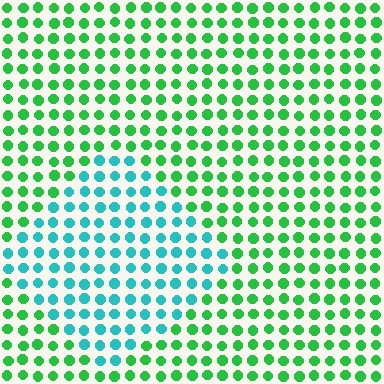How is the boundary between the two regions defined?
The boundary is defined purely by a slight shift in hue (about 49 degrees). Spacing, size, and orientation are identical on both sides.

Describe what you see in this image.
The image is filled with small green elements in a uniform arrangement. A diamond-shaped region is visible where the elements are tinted to a slightly different hue, forming a subtle color boundary.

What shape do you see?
I see a diamond.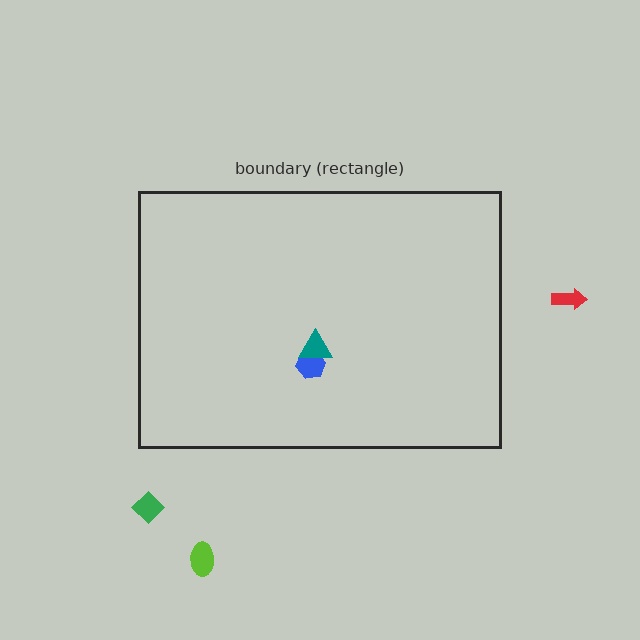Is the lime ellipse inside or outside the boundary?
Outside.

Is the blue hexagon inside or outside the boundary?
Inside.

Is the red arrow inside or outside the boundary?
Outside.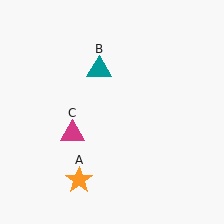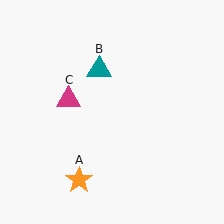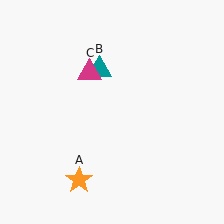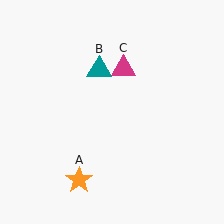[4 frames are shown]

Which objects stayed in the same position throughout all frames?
Orange star (object A) and teal triangle (object B) remained stationary.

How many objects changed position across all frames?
1 object changed position: magenta triangle (object C).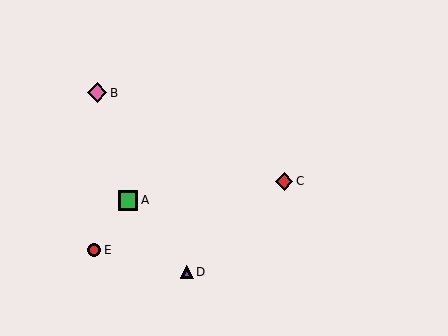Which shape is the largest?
The green square (labeled A) is the largest.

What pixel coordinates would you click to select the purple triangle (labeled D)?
Click at (187, 272) to select the purple triangle D.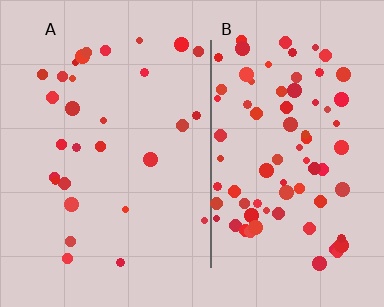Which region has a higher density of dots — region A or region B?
B (the right).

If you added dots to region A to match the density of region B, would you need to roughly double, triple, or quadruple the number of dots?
Approximately triple.